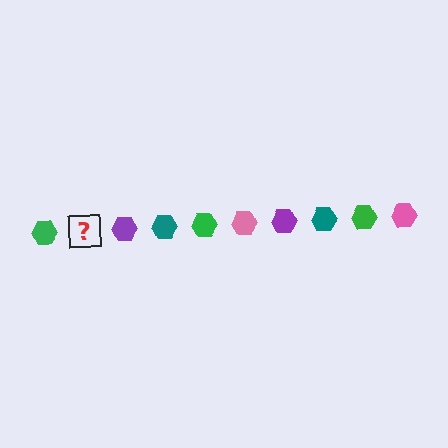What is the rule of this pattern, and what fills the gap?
The rule is that the pattern cycles through green, pink, purple, teal hexagons. The gap should be filled with a pink hexagon.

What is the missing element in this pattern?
The missing element is a pink hexagon.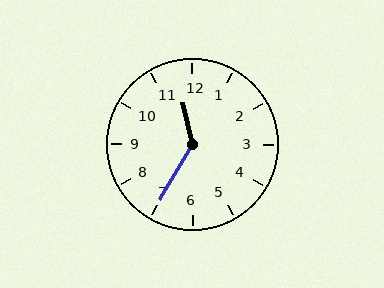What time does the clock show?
11:35.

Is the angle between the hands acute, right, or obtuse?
It is obtuse.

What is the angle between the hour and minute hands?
Approximately 138 degrees.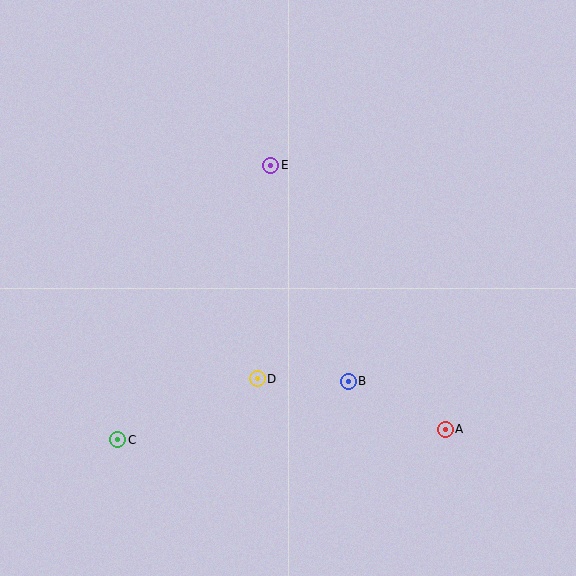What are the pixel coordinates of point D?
Point D is at (257, 379).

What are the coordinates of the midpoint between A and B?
The midpoint between A and B is at (397, 405).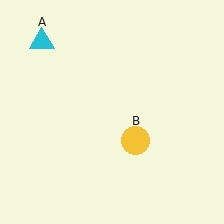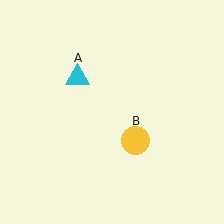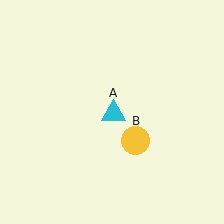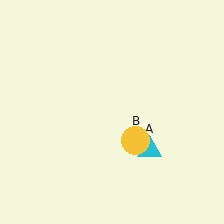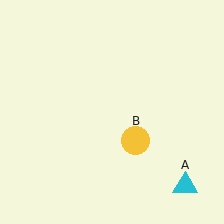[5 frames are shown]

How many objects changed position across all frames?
1 object changed position: cyan triangle (object A).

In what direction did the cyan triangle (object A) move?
The cyan triangle (object A) moved down and to the right.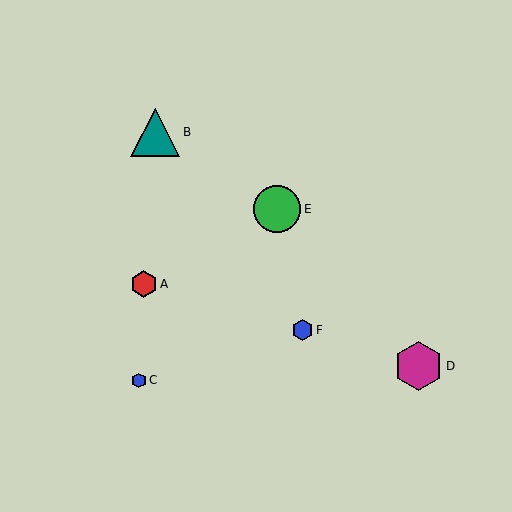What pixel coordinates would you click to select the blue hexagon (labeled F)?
Click at (303, 330) to select the blue hexagon F.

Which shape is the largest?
The teal triangle (labeled B) is the largest.